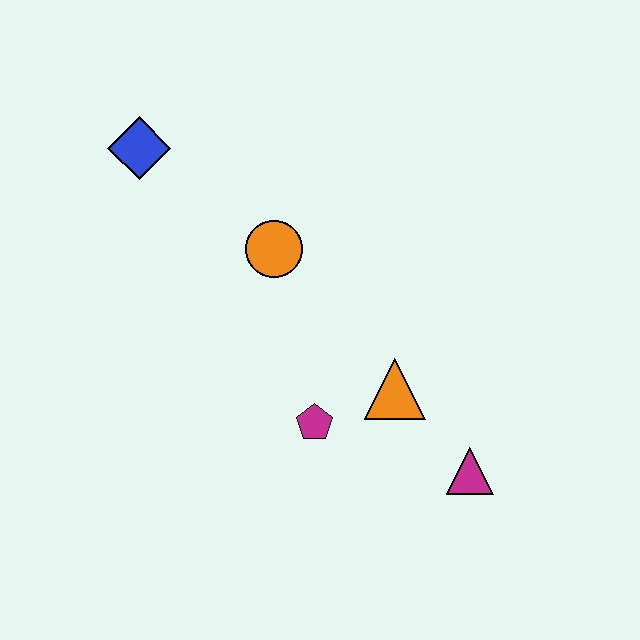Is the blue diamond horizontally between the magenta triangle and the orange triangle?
No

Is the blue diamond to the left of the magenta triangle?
Yes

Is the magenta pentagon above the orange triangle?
No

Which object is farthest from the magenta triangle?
The blue diamond is farthest from the magenta triangle.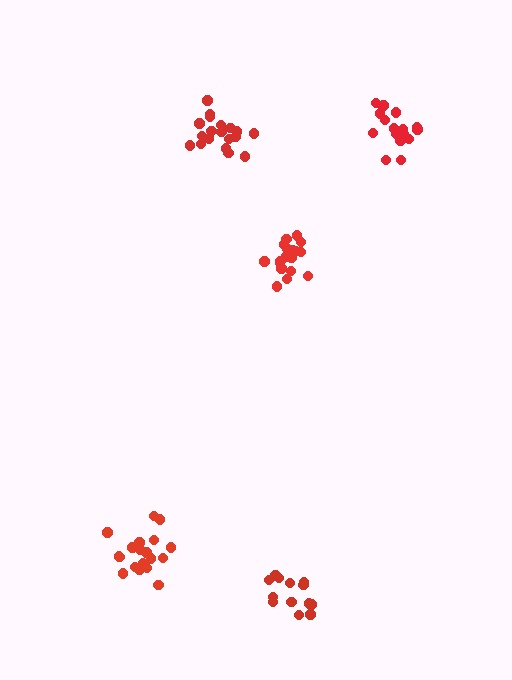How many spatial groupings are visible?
There are 5 spatial groupings.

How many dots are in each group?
Group 1: 18 dots, Group 2: 19 dots, Group 3: 16 dots, Group 4: 13 dots, Group 5: 19 dots (85 total).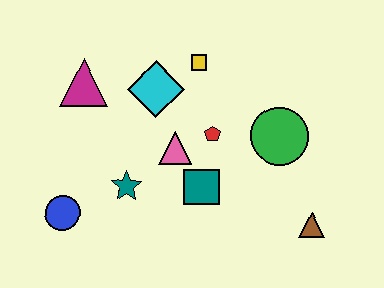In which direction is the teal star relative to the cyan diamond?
The teal star is below the cyan diamond.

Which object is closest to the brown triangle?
The green circle is closest to the brown triangle.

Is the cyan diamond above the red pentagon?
Yes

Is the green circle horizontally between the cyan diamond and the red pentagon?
No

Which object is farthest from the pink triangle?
The brown triangle is farthest from the pink triangle.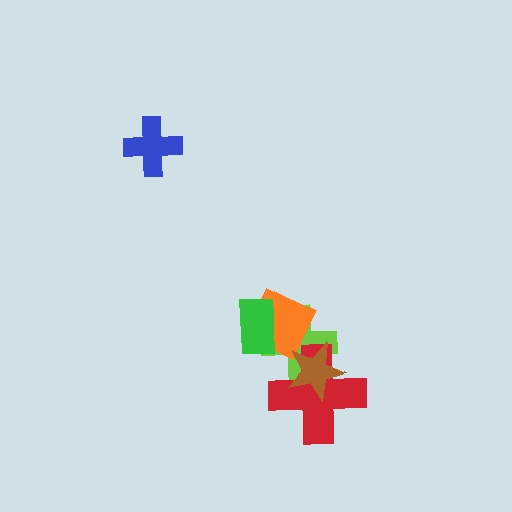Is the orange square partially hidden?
Yes, it is partially covered by another shape.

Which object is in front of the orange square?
The green rectangle is in front of the orange square.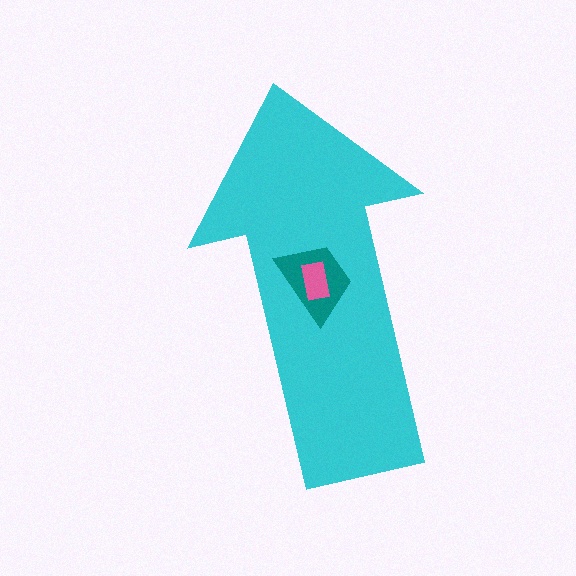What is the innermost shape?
The pink rectangle.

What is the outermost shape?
The cyan arrow.